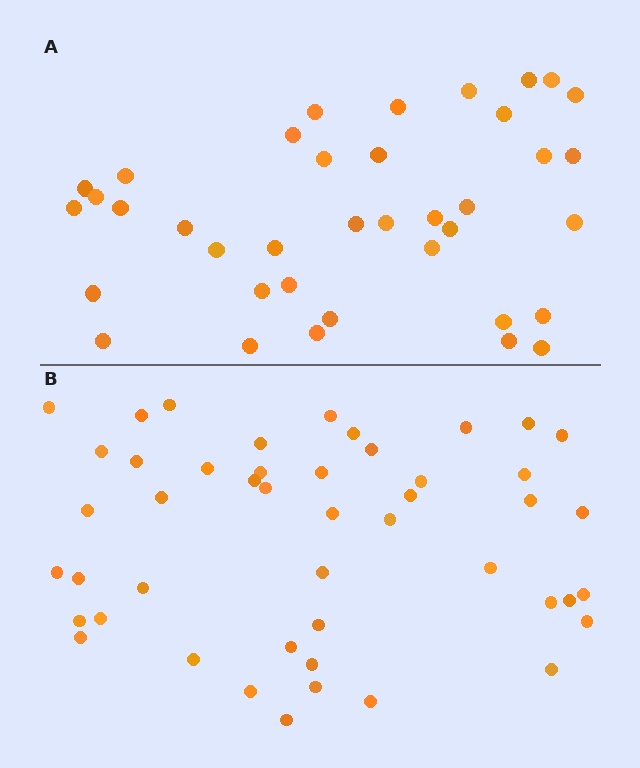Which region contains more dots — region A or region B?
Region B (the bottom region) has more dots.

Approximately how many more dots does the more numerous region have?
Region B has roughly 8 or so more dots than region A.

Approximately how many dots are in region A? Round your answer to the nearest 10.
About 40 dots. (The exact count is 38, which rounds to 40.)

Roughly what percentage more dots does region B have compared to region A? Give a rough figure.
About 25% more.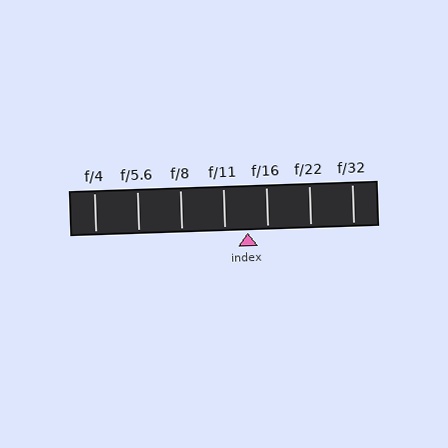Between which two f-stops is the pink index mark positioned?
The index mark is between f/11 and f/16.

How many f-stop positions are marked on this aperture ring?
There are 7 f-stop positions marked.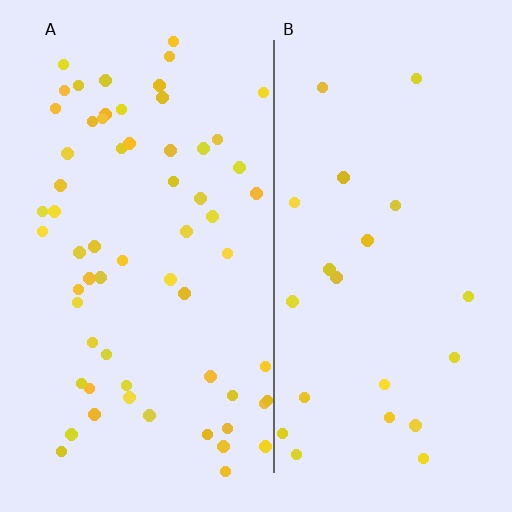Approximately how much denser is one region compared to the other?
Approximately 2.8× — region A over region B.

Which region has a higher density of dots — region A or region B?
A (the left).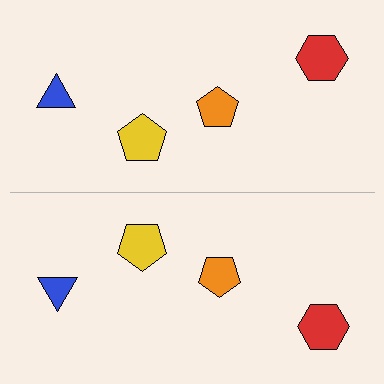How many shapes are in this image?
There are 8 shapes in this image.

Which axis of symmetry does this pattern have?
The pattern has a horizontal axis of symmetry running through the center of the image.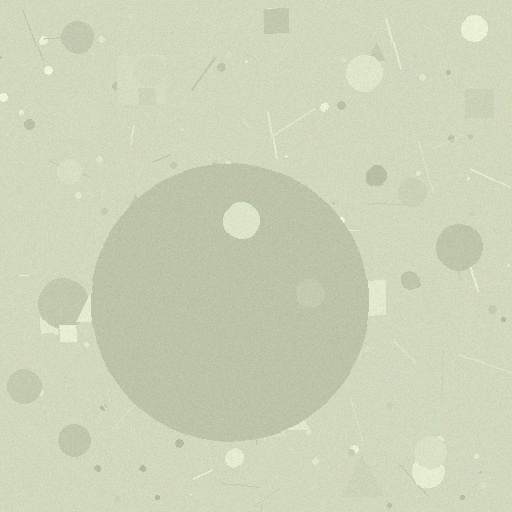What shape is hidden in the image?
A circle is hidden in the image.